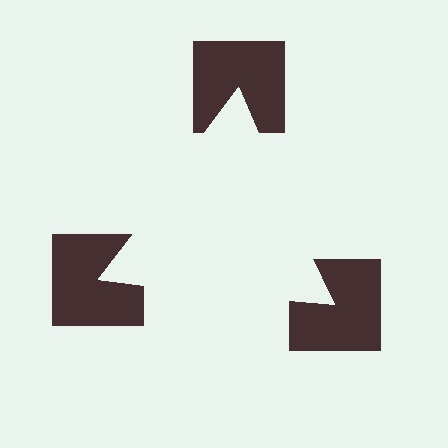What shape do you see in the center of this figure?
An illusory triangle — its edges are inferred from the aligned wedge cuts in the notched squares, not physically drawn.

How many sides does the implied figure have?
3 sides.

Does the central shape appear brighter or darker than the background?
It typically appears slightly brighter than the background, even though no actual brightness change is drawn.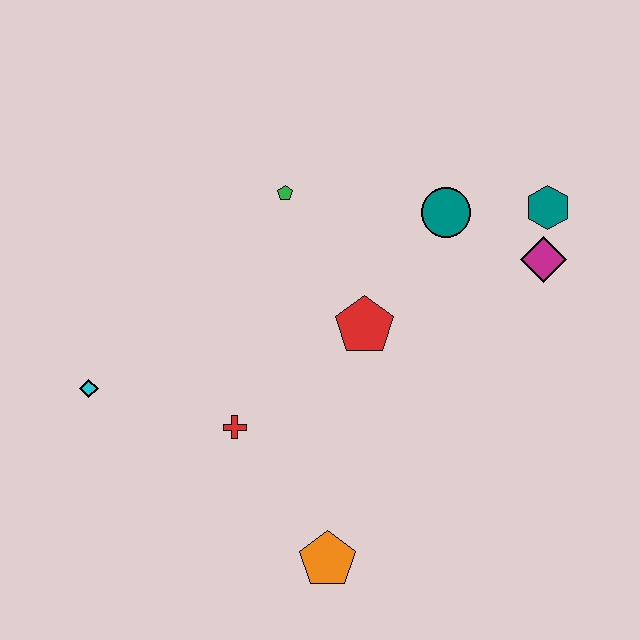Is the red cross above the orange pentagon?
Yes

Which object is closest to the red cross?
The cyan diamond is closest to the red cross.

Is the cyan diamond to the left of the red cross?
Yes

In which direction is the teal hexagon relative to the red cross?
The teal hexagon is to the right of the red cross.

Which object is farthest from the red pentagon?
The cyan diamond is farthest from the red pentagon.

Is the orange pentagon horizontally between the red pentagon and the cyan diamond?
Yes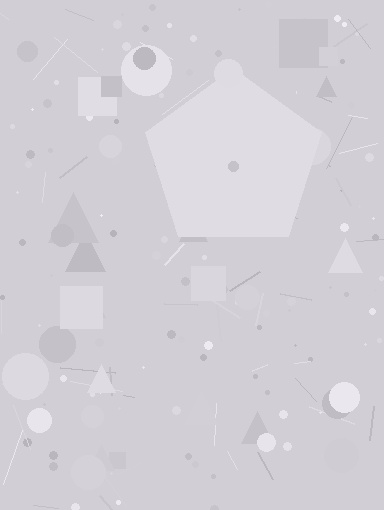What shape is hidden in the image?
A pentagon is hidden in the image.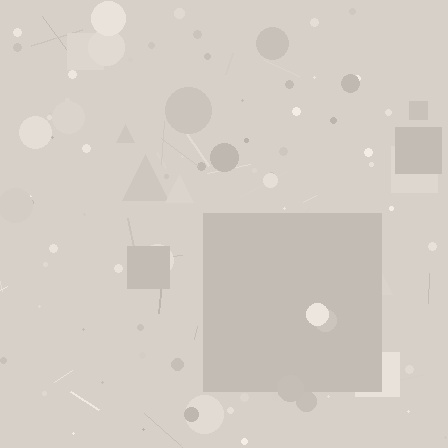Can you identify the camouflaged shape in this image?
The camouflaged shape is a square.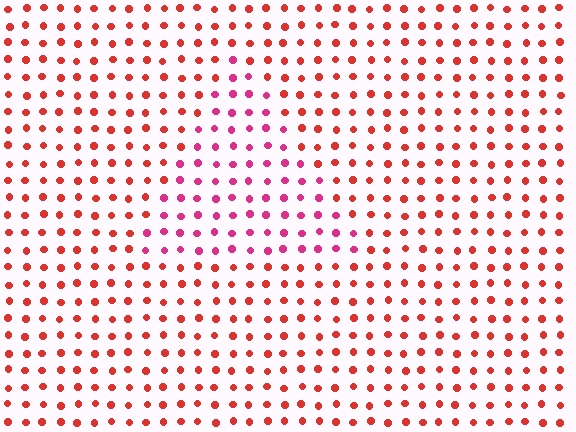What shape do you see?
I see a triangle.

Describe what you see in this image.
The image is filled with small red elements in a uniform arrangement. A triangle-shaped region is visible where the elements are tinted to a slightly different hue, forming a subtle color boundary.